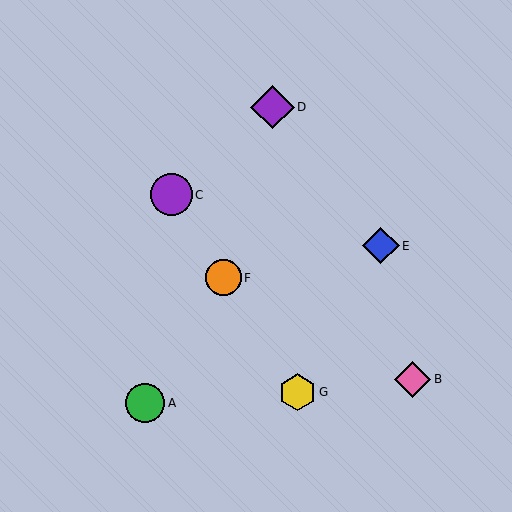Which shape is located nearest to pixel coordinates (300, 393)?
The yellow hexagon (labeled G) at (297, 392) is nearest to that location.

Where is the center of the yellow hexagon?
The center of the yellow hexagon is at (297, 392).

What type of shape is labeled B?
Shape B is a pink diamond.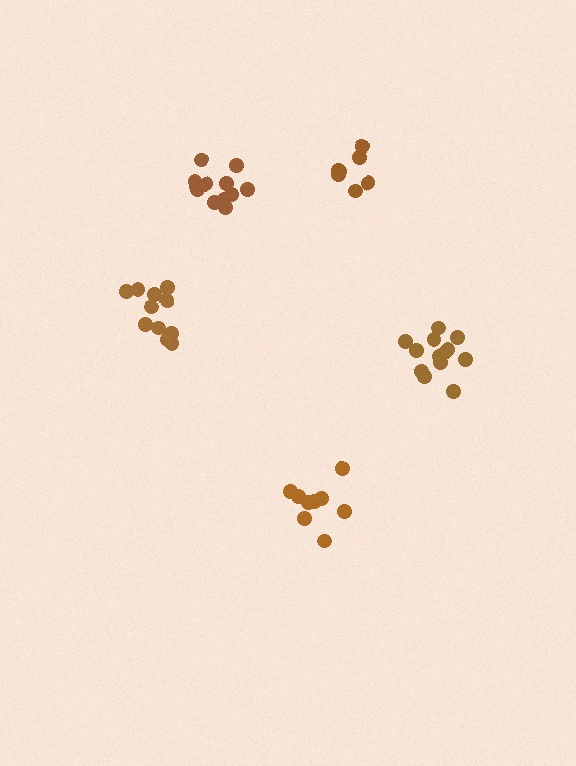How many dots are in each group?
Group 1: 9 dots, Group 2: 13 dots, Group 3: 12 dots, Group 4: 7 dots, Group 5: 11 dots (52 total).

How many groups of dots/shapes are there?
There are 5 groups.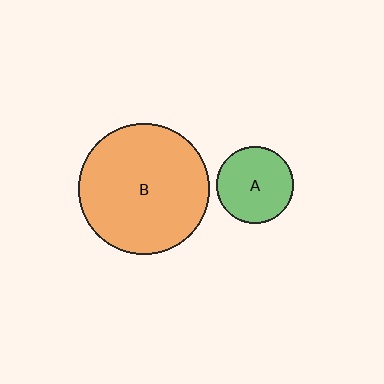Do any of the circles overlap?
No, none of the circles overlap.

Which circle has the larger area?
Circle B (orange).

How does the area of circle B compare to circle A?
Approximately 2.9 times.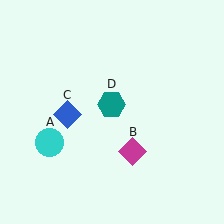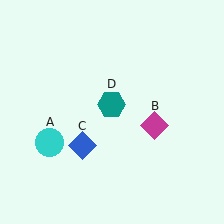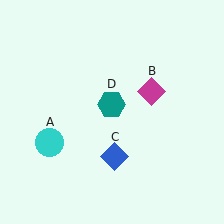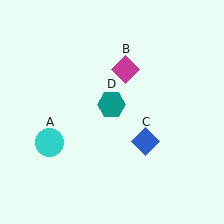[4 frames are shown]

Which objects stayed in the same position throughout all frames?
Cyan circle (object A) and teal hexagon (object D) remained stationary.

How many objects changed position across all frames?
2 objects changed position: magenta diamond (object B), blue diamond (object C).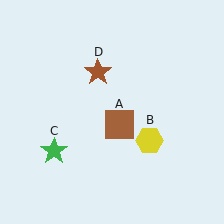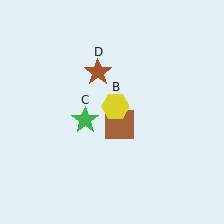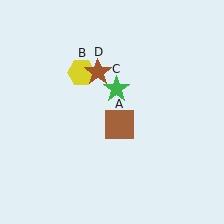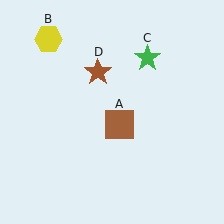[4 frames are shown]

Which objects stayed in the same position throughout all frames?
Brown square (object A) and brown star (object D) remained stationary.